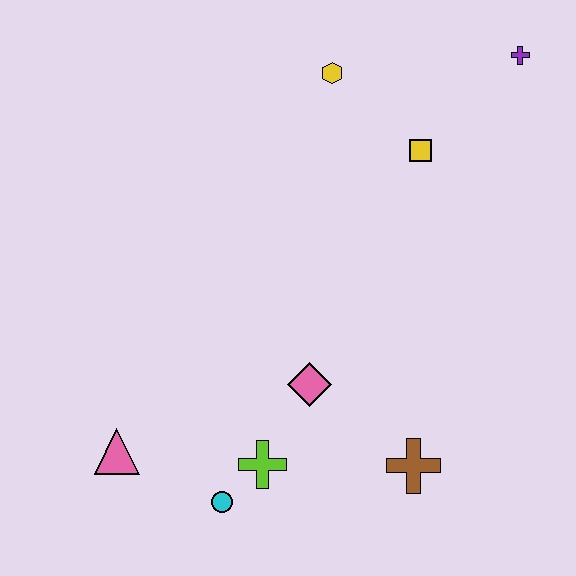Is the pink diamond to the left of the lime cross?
No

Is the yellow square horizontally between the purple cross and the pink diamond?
Yes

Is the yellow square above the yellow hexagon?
No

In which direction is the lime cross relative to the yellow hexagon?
The lime cross is below the yellow hexagon.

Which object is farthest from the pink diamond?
The purple cross is farthest from the pink diamond.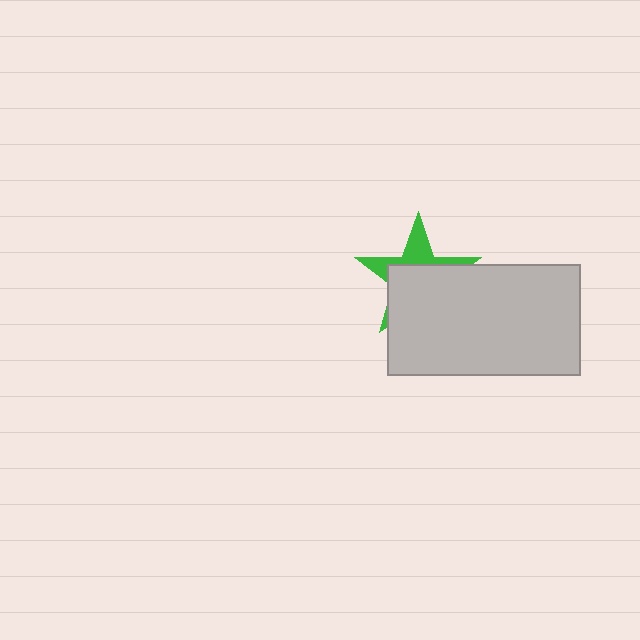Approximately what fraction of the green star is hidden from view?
Roughly 65% of the green star is hidden behind the light gray rectangle.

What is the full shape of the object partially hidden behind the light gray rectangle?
The partially hidden object is a green star.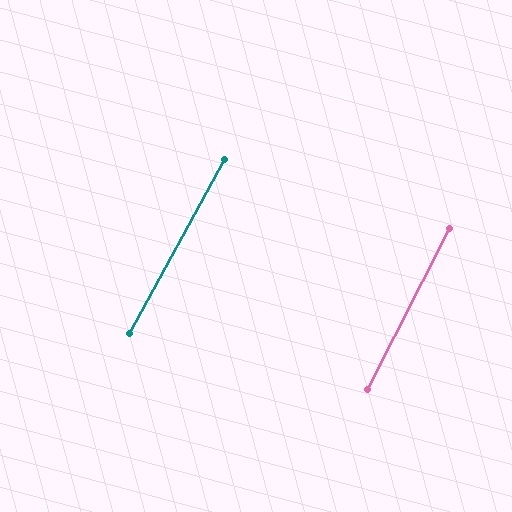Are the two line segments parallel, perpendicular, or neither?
Parallel — their directions differ by only 1.6°.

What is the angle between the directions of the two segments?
Approximately 2 degrees.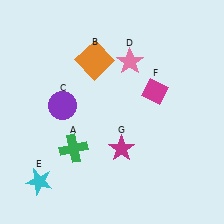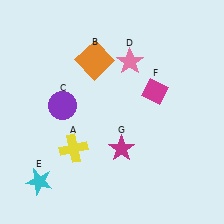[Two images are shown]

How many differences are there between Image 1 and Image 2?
There is 1 difference between the two images.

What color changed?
The cross (A) changed from green in Image 1 to yellow in Image 2.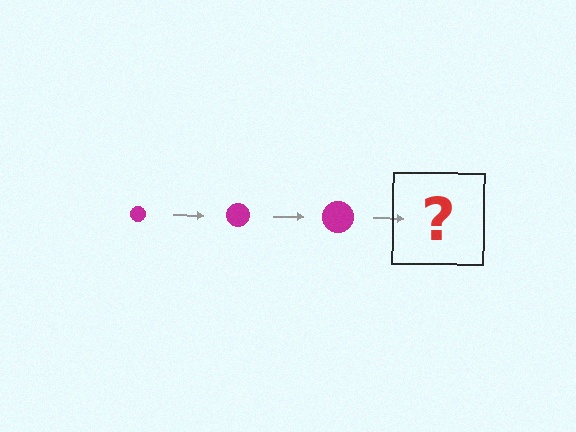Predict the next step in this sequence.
The next step is a magenta circle, larger than the previous one.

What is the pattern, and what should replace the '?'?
The pattern is that the circle gets progressively larger each step. The '?' should be a magenta circle, larger than the previous one.